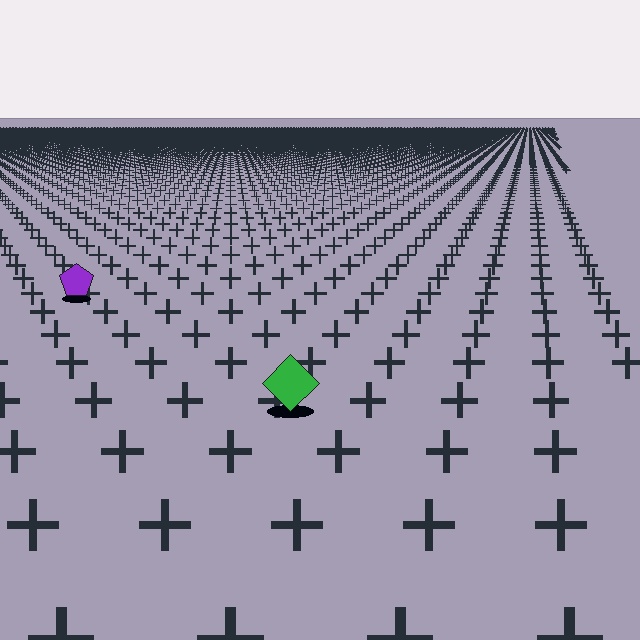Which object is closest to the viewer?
The green diamond is closest. The texture marks near it are larger and more spread out.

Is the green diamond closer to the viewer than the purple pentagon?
Yes. The green diamond is closer — you can tell from the texture gradient: the ground texture is coarser near it.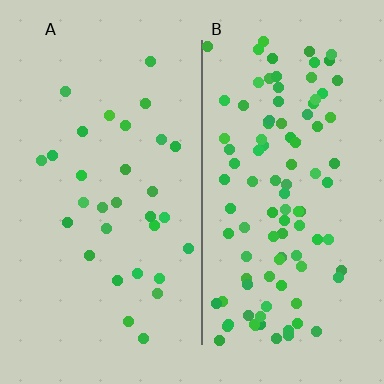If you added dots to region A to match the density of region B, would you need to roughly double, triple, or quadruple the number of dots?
Approximately triple.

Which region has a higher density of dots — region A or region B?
B (the right).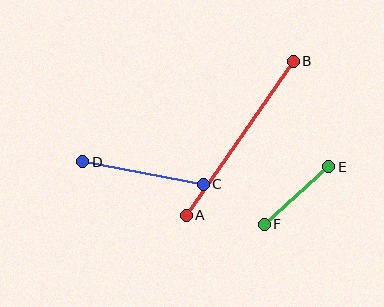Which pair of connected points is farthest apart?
Points A and B are farthest apart.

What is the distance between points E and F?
The distance is approximately 86 pixels.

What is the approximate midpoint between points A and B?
The midpoint is at approximately (240, 138) pixels.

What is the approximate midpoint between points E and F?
The midpoint is at approximately (297, 195) pixels.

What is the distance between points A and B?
The distance is approximately 187 pixels.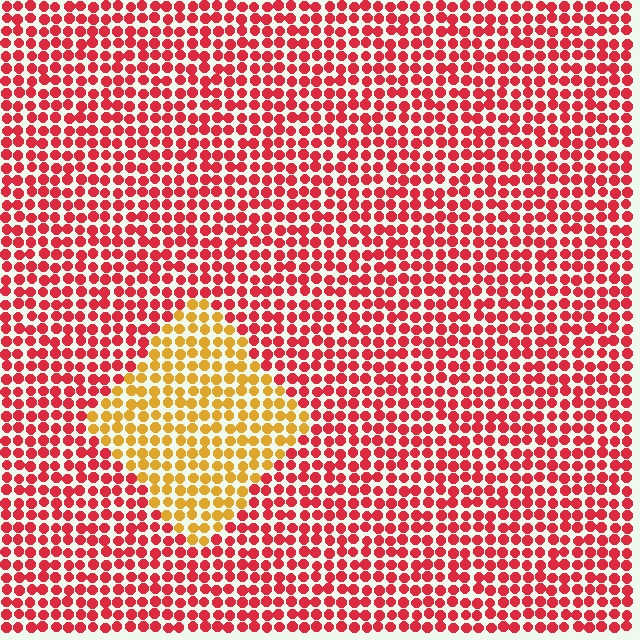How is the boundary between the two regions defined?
The boundary is defined purely by a slight shift in hue (about 49 degrees). Spacing, size, and orientation are identical on both sides.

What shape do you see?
I see a diamond.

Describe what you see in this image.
The image is filled with small red elements in a uniform arrangement. A diamond-shaped region is visible where the elements are tinted to a slightly different hue, forming a subtle color boundary.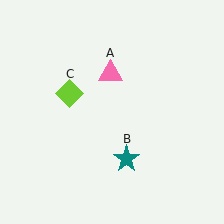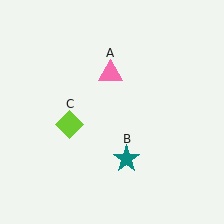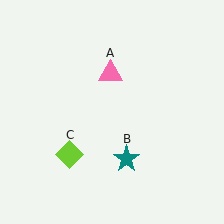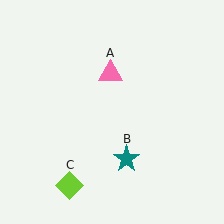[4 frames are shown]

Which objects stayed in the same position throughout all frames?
Pink triangle (object A) and teal star (object B) remained stationary.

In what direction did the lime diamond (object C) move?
The lime diamond (object C) moved down.